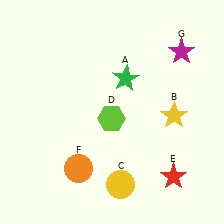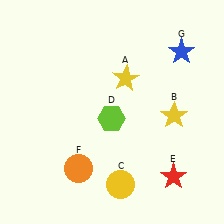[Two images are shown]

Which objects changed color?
A changed from green to yellow. G changed from magenta to blue.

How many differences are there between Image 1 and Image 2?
There are 2 differences between the two images.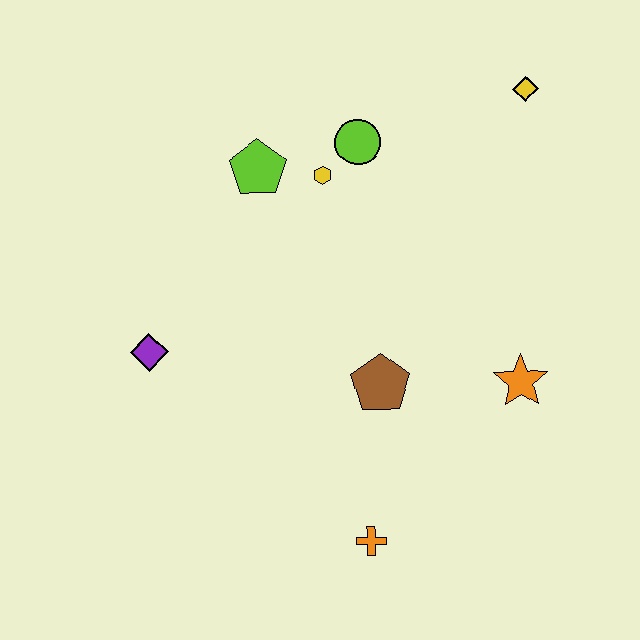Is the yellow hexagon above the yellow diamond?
No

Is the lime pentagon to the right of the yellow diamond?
No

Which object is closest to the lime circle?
The yellow hexagon is closest to the lime circle.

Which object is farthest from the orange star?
The purple diamond is farthest from the orange star.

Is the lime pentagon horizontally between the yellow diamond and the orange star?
No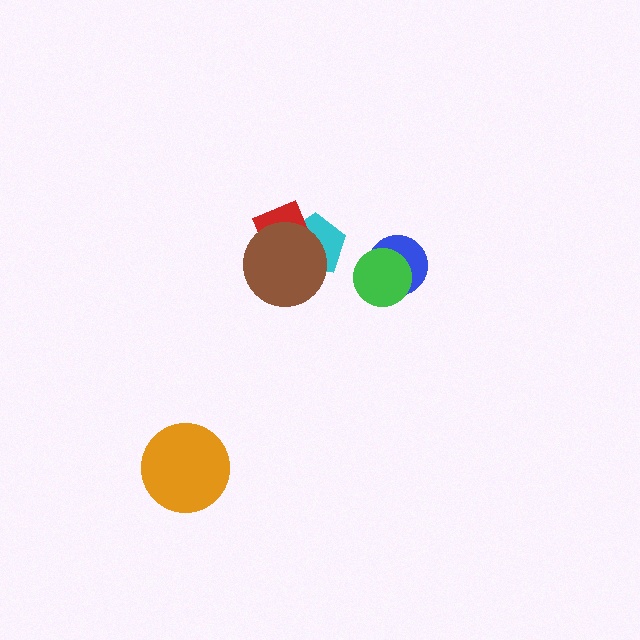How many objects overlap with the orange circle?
0 objects overlap with the orange circle.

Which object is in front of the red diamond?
The brown circle is in front of the red diamond.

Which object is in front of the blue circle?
The green circle is in front of the blue circle.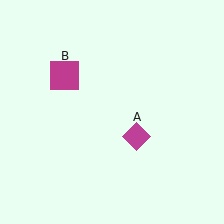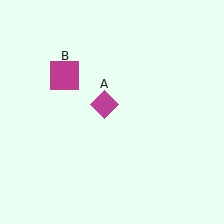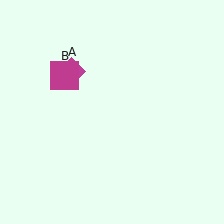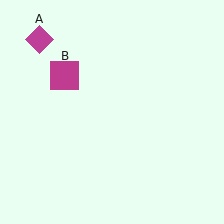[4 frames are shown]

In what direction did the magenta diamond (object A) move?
The magenta diamond (object A) moved up and to the left.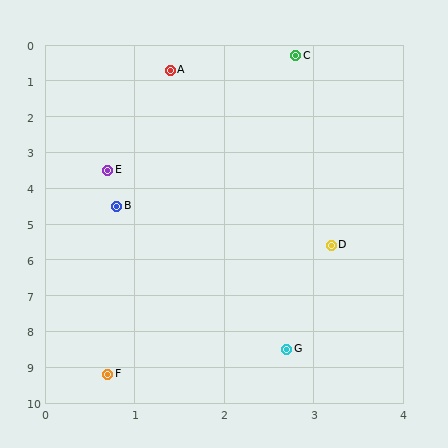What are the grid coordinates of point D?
Point D is at approximately (3.2, 5.6).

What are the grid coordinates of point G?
Point G is at approximately (2.7, 8.5).